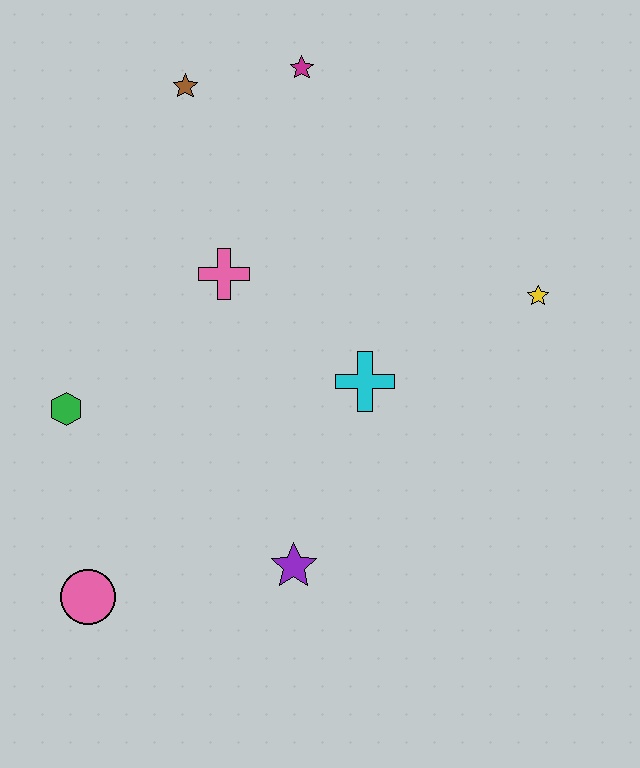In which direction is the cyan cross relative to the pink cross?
The cyan cross is to the right of the pink cross.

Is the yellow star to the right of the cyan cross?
Yes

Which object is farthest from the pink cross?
The pink circle is farthest from the pink cross.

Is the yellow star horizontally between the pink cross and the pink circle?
No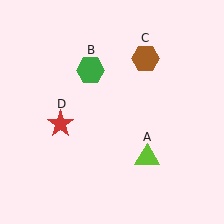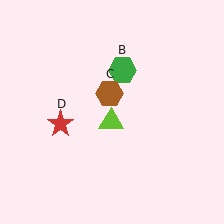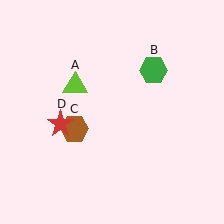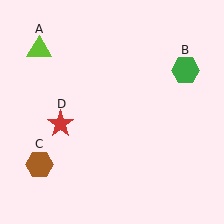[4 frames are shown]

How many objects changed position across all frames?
3 objects changed position: lime triangle (object A), green hexagon (object B), brown hexagon (object C).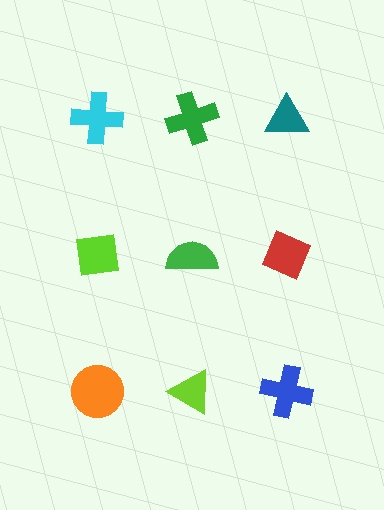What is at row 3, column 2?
A lime triangle.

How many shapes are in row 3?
3 shapes.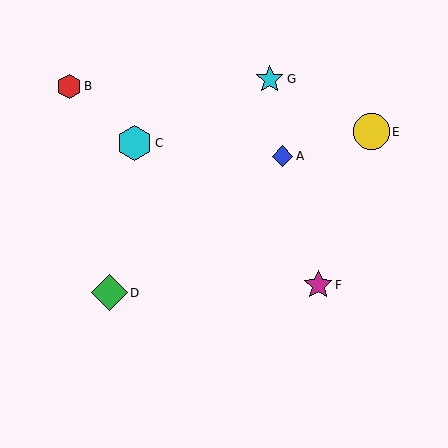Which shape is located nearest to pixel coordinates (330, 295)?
The magenta star (labeled F) at (318, 285) is nearest to that location.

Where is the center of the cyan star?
The center of the cyan star is at (270, 79).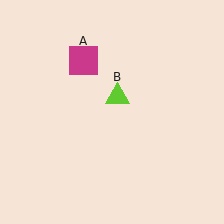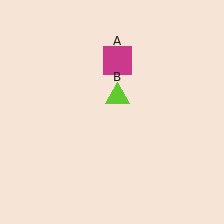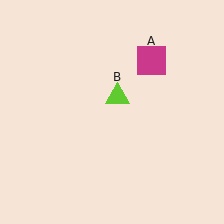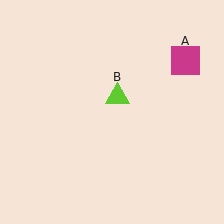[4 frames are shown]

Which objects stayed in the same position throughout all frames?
Lime triangle (object B) remained stationary.